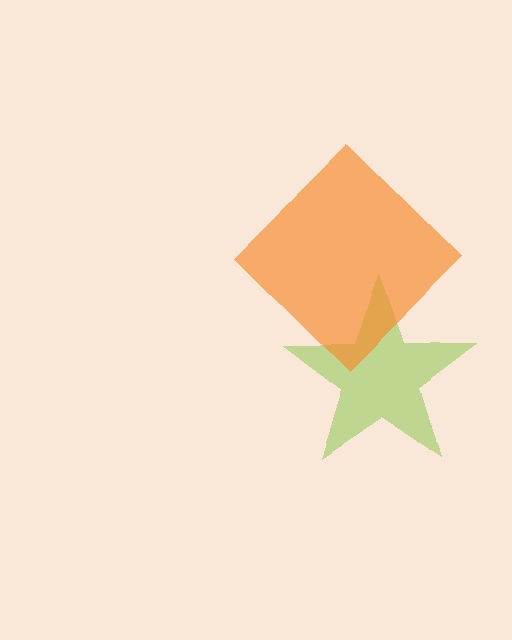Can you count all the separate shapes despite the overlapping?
Yes, there are 2 separate shapes.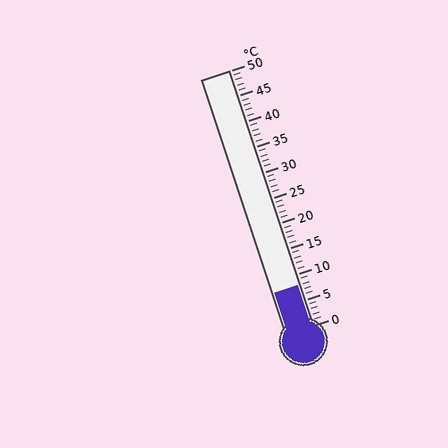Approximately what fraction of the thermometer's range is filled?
The thermometer is filled to approximately 15% of its range.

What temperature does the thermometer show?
The thermometer shows approximately 8°C.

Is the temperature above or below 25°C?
The temperature is below 25°C.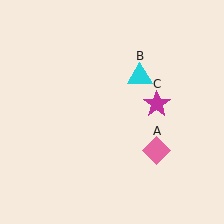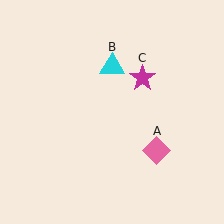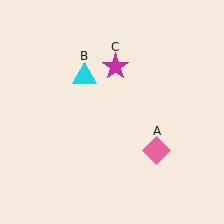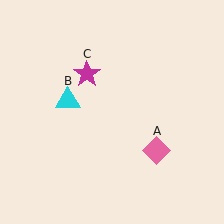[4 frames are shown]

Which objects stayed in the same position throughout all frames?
Pink diamond (object A) remained stationary.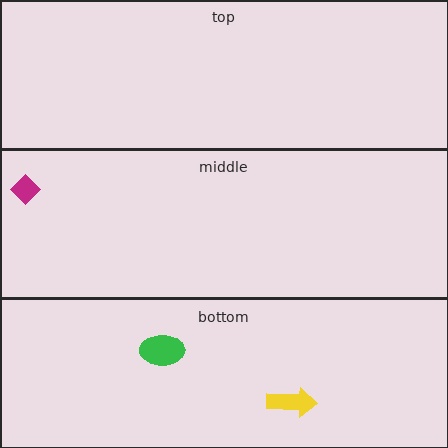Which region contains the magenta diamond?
The middle region.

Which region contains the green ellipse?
The bottom region.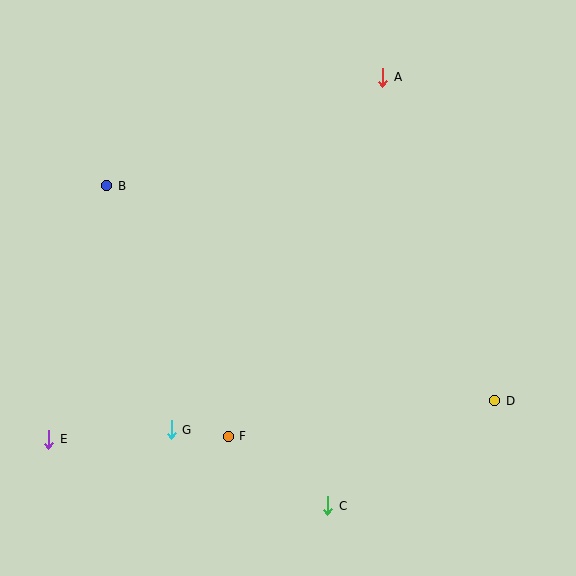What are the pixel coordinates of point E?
Point E is at (49, 439).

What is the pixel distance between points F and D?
The distance between F and D is 269 pixels.